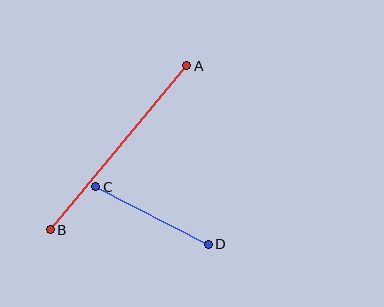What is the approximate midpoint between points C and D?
The midpoint is at approximately (152, 215) pixels.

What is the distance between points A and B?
The distance is approximately 213 pixels.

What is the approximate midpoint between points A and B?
The midpoint is at approximately (119, 148) pixels.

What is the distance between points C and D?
The distance is approximately 126 pixels.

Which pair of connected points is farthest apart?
Points A and B are farthest apart.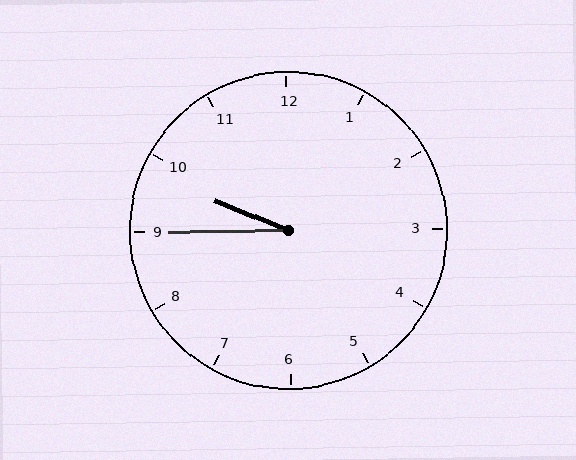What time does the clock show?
9:45.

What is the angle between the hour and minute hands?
Approximately 22 degrees.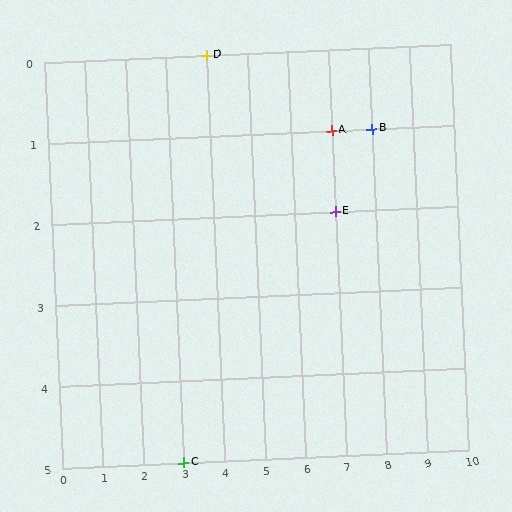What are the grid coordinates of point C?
Point C is at grid coordinates (3, 5).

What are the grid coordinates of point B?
Point B is at grid coordinates (8, 1).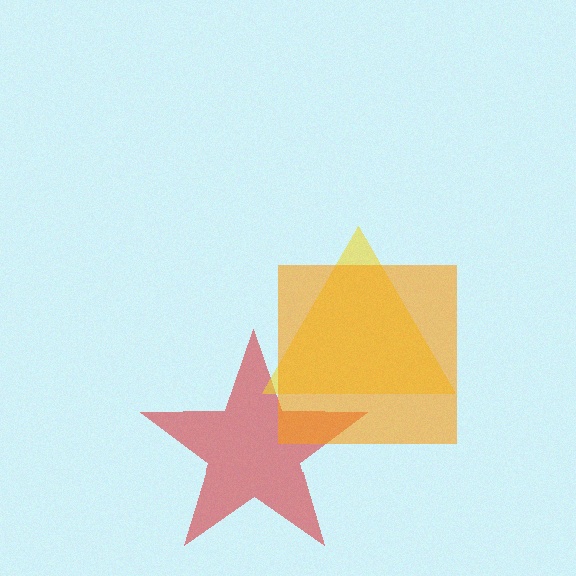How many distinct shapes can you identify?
There are 3 distinct shapes: a red star, a yellow triangle, an orange square.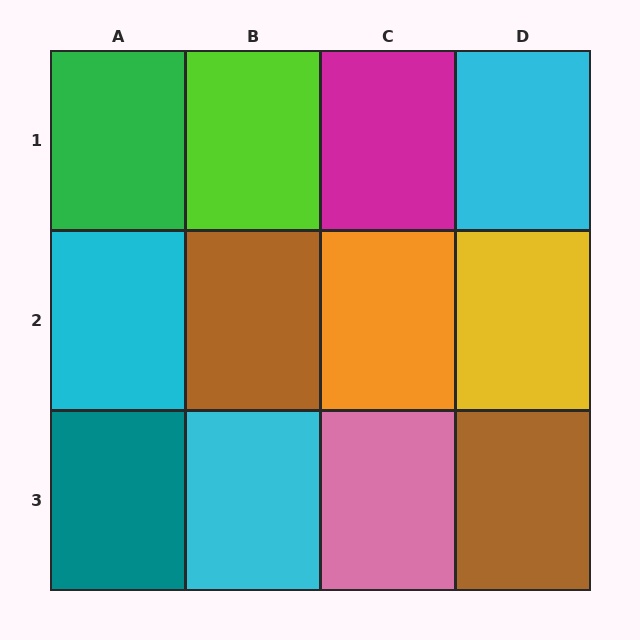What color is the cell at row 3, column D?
Brown.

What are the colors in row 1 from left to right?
Green, lime, magenta, cyan.